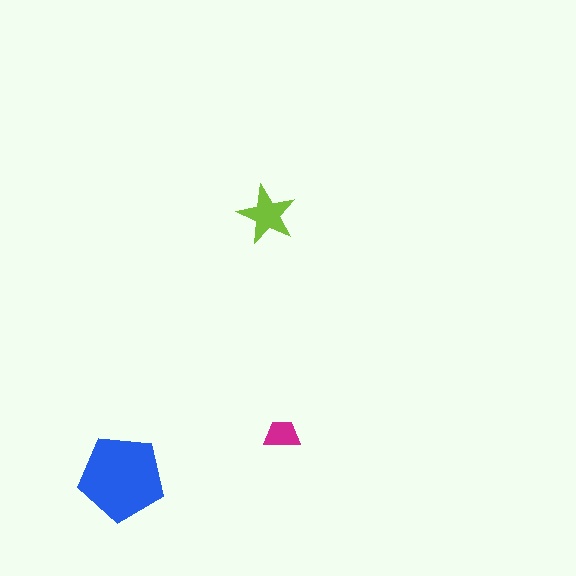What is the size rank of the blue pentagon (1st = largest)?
1st.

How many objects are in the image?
There are 3 objects in the image.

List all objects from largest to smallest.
The blue pentagon, the lime star, the magenta trapezoid.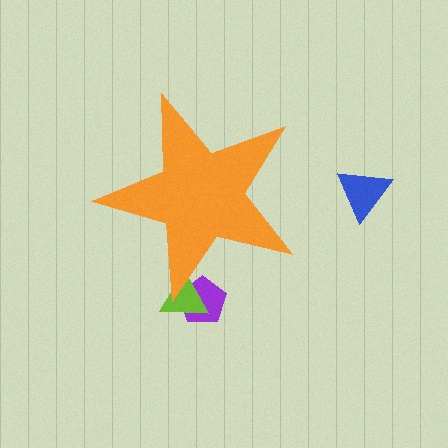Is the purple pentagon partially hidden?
Yes, the purple pentagon is partially hidden behind the orange star.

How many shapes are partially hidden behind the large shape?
2 shapes are partially hidden.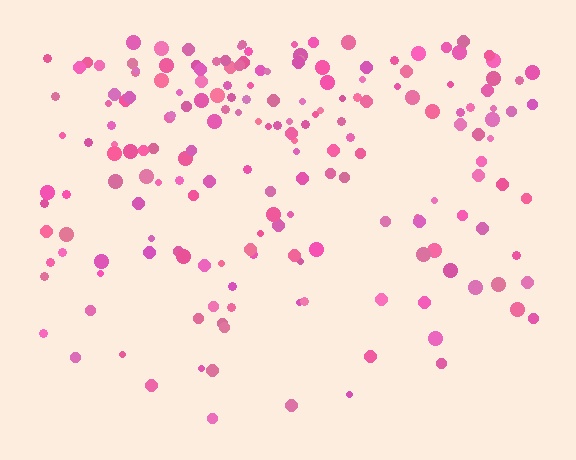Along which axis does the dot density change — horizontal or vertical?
Vertical.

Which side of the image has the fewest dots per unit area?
The bottom.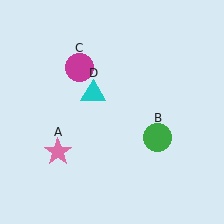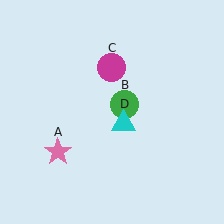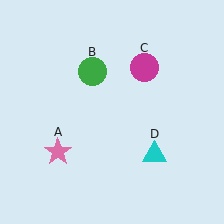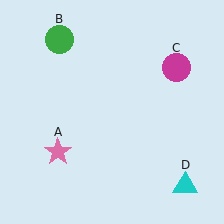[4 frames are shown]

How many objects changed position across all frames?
3 objects changed position: green circle (object B), magenta circle (object C), cyan triangle (object D).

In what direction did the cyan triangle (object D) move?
The cyan triangle (object D) moved down and to the right.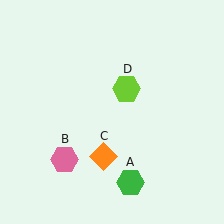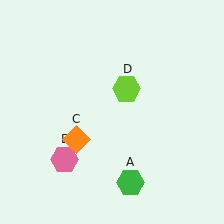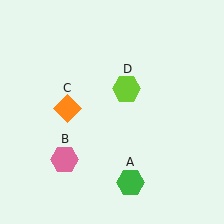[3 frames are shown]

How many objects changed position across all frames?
1 object changed position: orange diamond (object C).